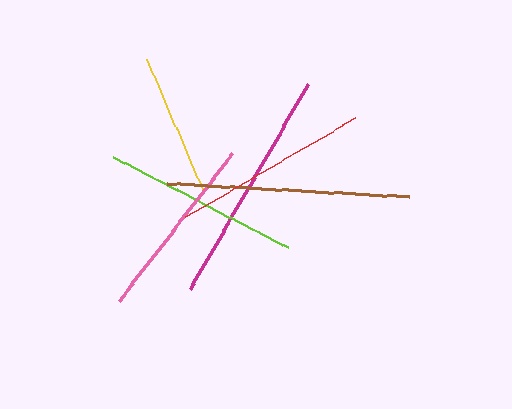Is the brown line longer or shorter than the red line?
The brown line is longer than the red line.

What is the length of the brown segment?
The brown segment is approximately 242 pixels long.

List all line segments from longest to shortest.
From longest to shortest: brown, magenta, red, lime, pink, yellow.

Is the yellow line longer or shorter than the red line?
The red line is longer than the yellow line.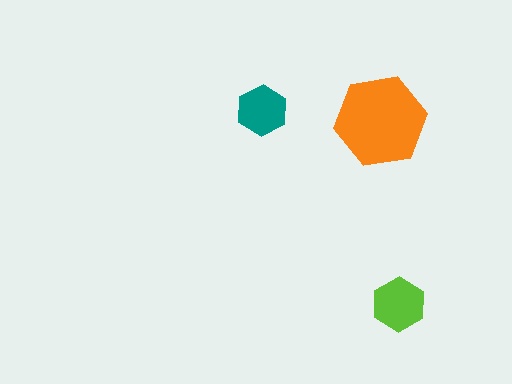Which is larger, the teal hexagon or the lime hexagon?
The lime one.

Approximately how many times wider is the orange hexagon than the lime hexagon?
About 1.5 times wider.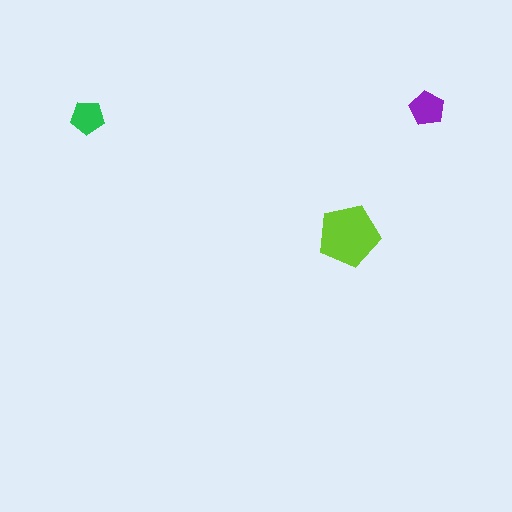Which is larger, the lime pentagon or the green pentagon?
The lime one.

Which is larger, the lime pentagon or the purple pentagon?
The lime one.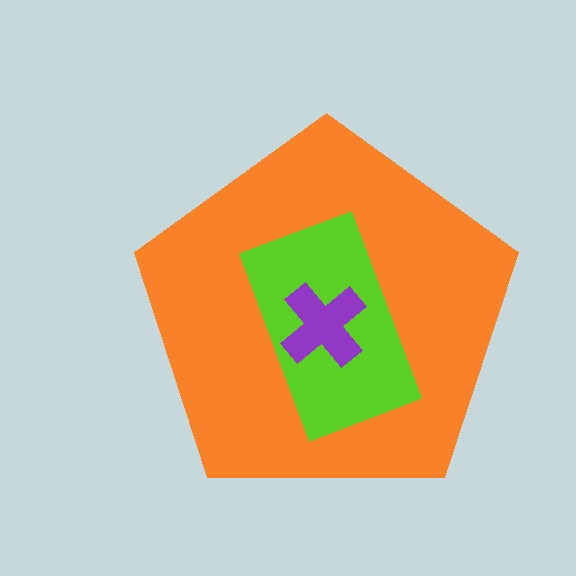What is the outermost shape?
The orange pentagon.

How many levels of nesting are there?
3.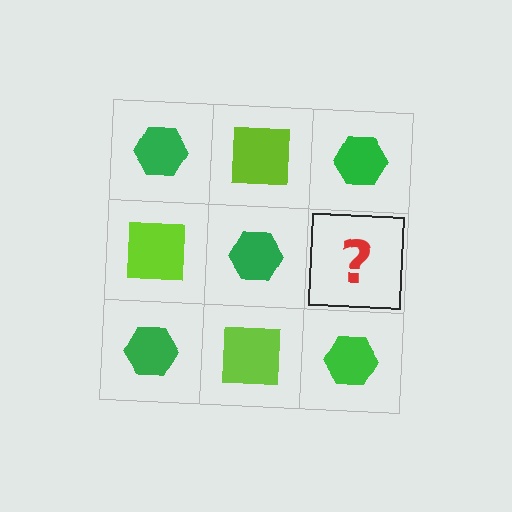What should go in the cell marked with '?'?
The missing cell should contain a lime square.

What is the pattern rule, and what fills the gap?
The rule is that it alternates green hexagon and lime square in a checkerboard pattern. The gap should be filled with a lime square.